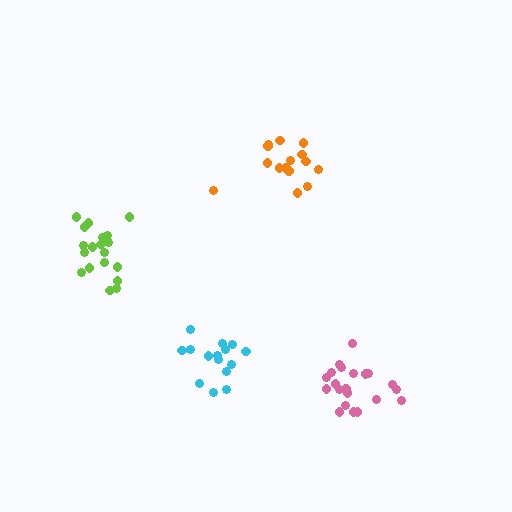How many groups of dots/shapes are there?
There are 4 groups.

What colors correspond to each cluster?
The clusters are colored: orange, cyan, pink, lime.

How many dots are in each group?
Group 1: 15 dots, Group 2: 15 dots, Group 3: 21 dots, Group 4: 19 dots (70 total).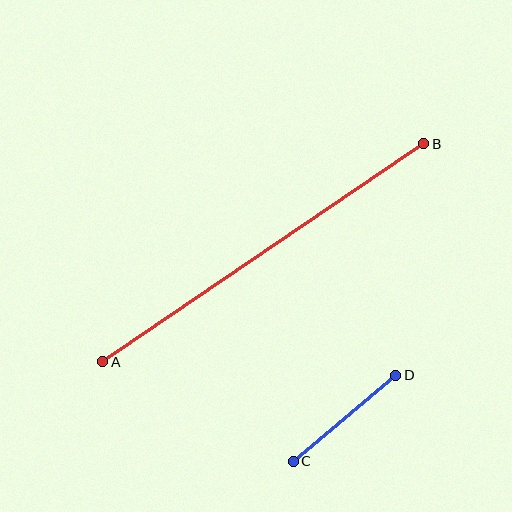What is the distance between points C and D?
The distance is approximately 134 pixels.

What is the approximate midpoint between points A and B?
The midpoint is at approximately (263, 253) pixels.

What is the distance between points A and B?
The distance is approximately 388 pixels.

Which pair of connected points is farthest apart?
Points A and B are farthest apart.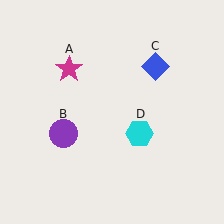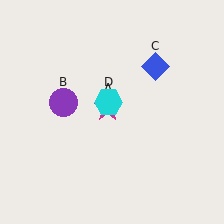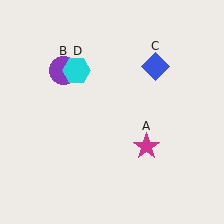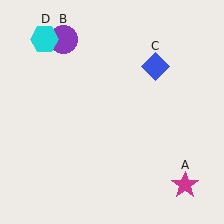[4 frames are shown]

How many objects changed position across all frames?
3 objects changed position: magenta star (object A), purple circle (object B), cyan hexagon (object D).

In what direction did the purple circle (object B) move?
The purple circle (object B) moved up.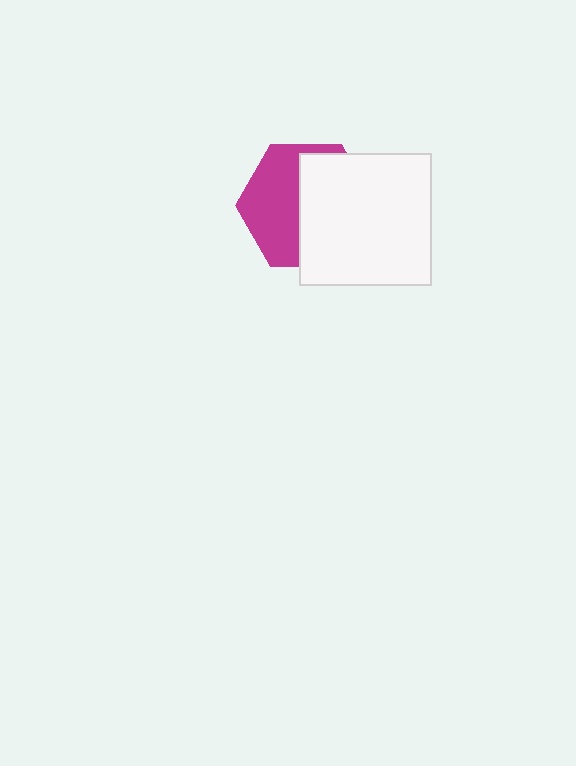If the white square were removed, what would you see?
You would see the complete magenta hexagon.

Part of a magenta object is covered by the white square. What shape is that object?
It is a hexagon.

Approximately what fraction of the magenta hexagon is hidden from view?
Roughly 53% of the magenta hexagon is hidden behind the white square.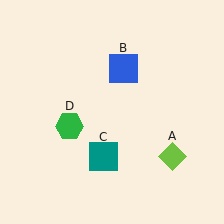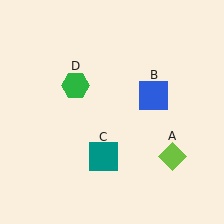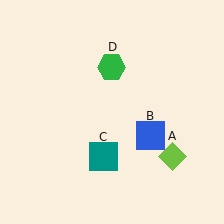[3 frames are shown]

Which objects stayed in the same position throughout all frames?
Lime diamond (object A) and teal square (object C) remained stationary.